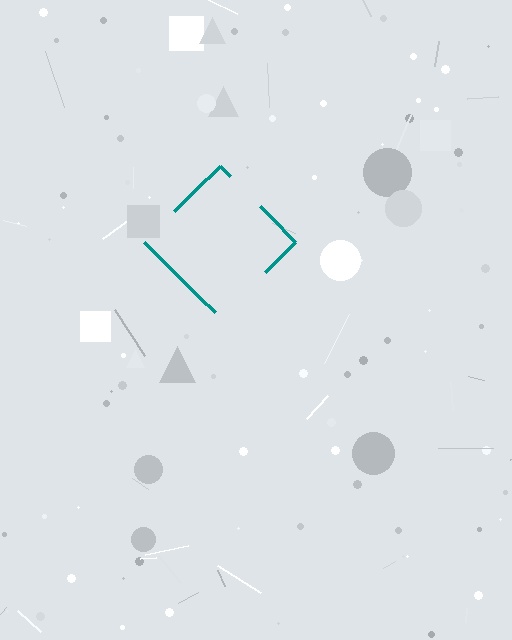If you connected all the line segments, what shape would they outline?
They would outline a diamond.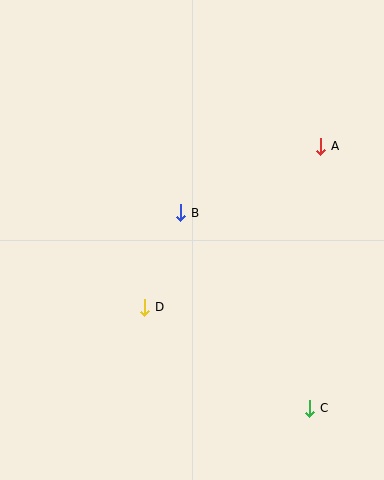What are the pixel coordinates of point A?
Point A is at (321, 146).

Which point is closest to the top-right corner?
Point A is closest to the top-right corner.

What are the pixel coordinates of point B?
Point B is at (181, 213).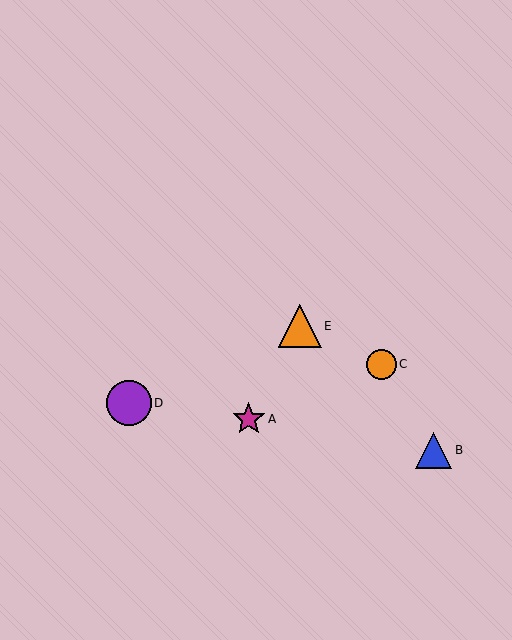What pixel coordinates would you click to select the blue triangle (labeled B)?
Click at (434, 450) to select the blue triangle B.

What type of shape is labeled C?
Shape C is an orange circle.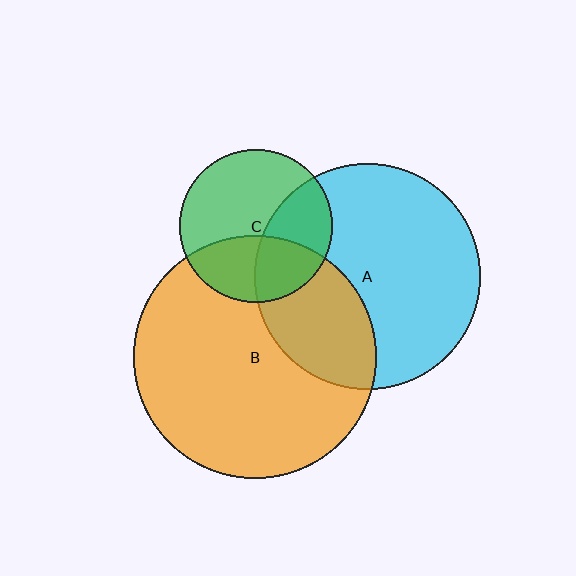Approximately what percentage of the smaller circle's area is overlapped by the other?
Approximately 35%.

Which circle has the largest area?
Circle B (orange).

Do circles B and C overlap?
Yes.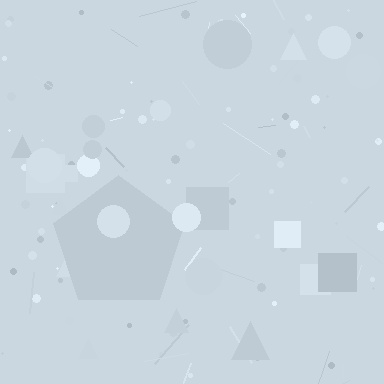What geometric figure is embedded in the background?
A pentagon is embedded in the background.